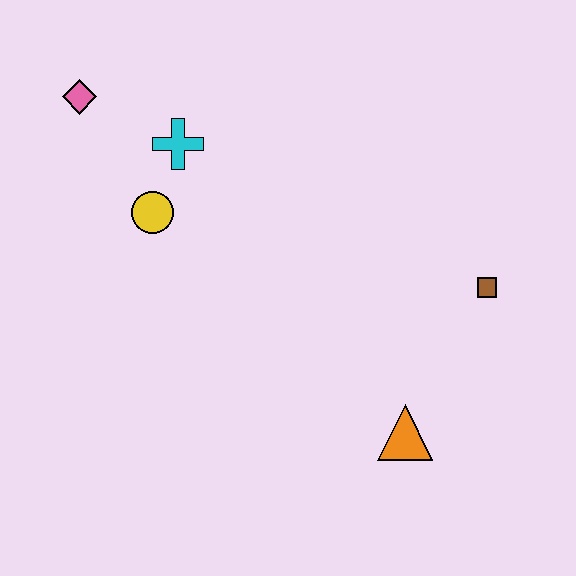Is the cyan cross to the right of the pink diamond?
Yes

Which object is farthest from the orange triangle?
The pink diamond is farthest from the orange triangle.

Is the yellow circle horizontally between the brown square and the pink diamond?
Yes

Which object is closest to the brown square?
The orange triangle is closest to the brown square.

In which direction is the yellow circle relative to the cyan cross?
The yellow circle is below the cyan cross.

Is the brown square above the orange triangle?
Yes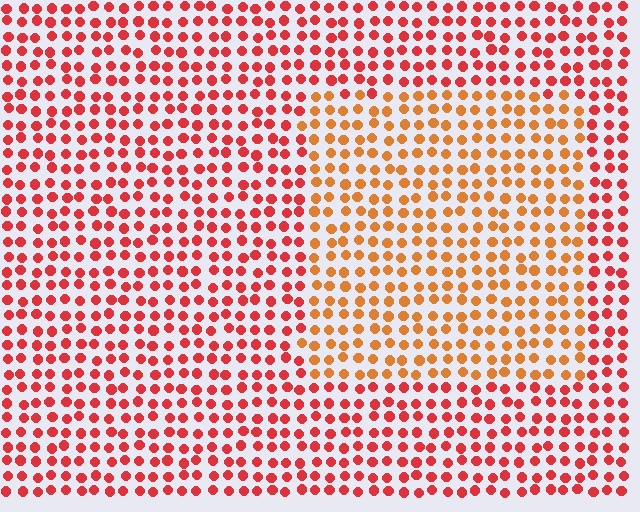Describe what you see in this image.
The image is filled with small red elements in a uniform arrangement. A rectangle-shaped region is visible where the elements are tinted to a slightly different hue, forming a subtle color boundary.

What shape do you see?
I see a rectangle.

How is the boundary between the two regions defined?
The boundary is defined purely by a slight shift in hue (about 31 degrees). Spacing, size, and orientation are identical on both sides.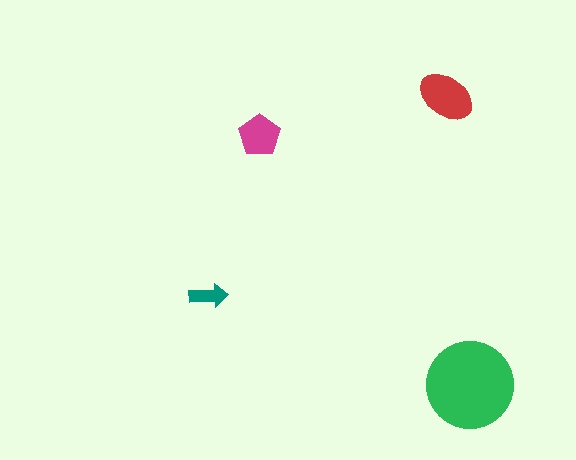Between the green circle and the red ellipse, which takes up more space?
The green circle.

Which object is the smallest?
The teal arrow.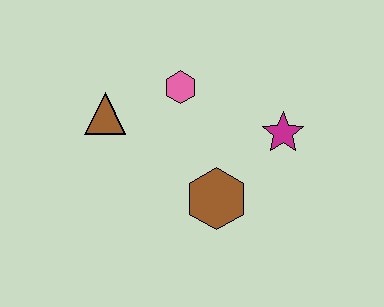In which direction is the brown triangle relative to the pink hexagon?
The brown triangle is to the left of the pink hexagon.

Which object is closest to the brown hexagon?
The magenta star is closest to the brown hexagon.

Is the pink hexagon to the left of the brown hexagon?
Yes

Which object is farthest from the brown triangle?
The magenta star is farthest from the brown triangle.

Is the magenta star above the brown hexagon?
Yes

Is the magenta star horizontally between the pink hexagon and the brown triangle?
No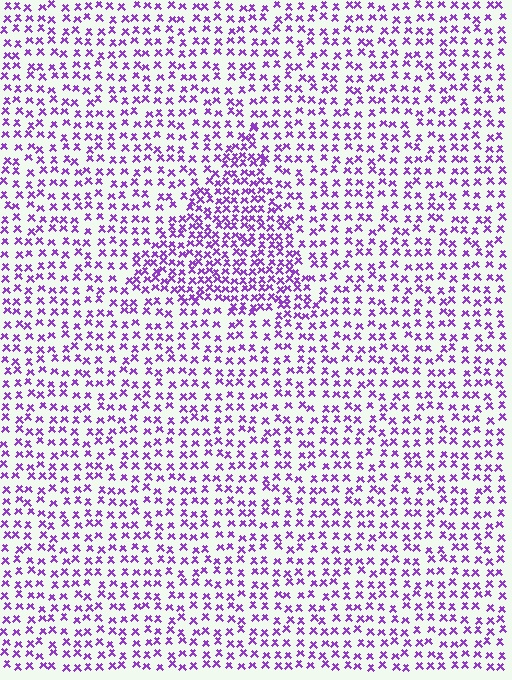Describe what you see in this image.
The image contains small purple elements arranged at two different densities. A triangle-shaped region is visible where the elements are more densely packed than the surrounding area.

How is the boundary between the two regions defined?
The boundary is defined by a change in element density (approximately 1.8x ratio). All elements are the same color, size, and shape.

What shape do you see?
I see a triangle.